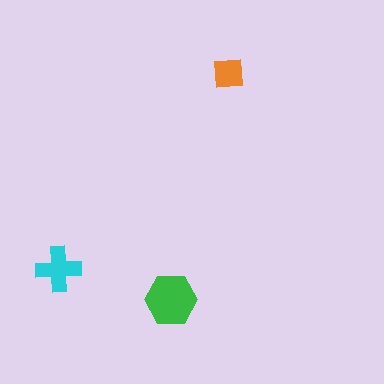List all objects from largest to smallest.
The green hexagon, the cyan cross, the orange square.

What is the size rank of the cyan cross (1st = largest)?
2nd.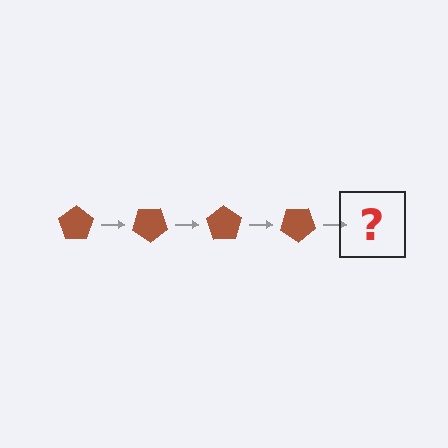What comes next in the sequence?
The next element should be a brown pentagon rotated 140 degrees.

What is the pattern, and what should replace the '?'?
The pattern is that the pentagon rotates 35 degrees each step. The '?' should be a brown pentagon rotated 140 degrees.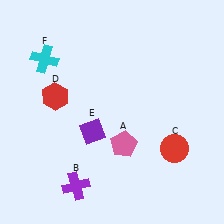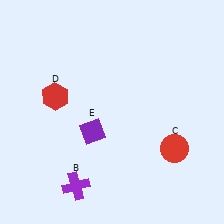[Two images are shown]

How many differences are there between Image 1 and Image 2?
There are 2 differences between the two images.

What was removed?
The cyan cross (F), the pink pentagon (A) were removed in Image 2.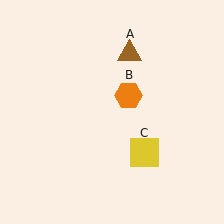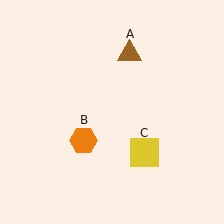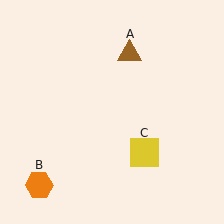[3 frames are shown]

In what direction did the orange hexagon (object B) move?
The orange hexagon (object B) moved down and to the left.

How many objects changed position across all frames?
1 object changed position: orange hexagon (object B).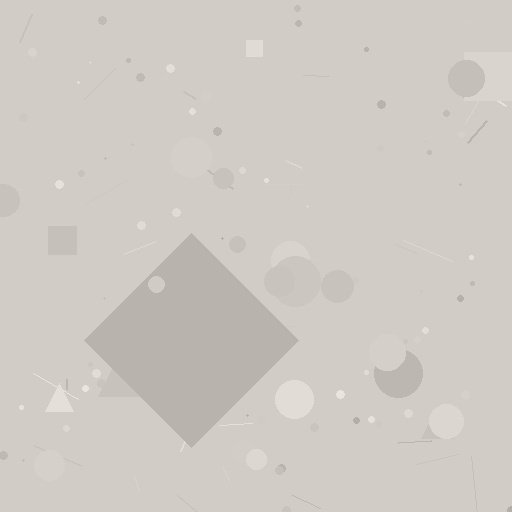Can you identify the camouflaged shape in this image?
The camouflaged shape is a diamond.